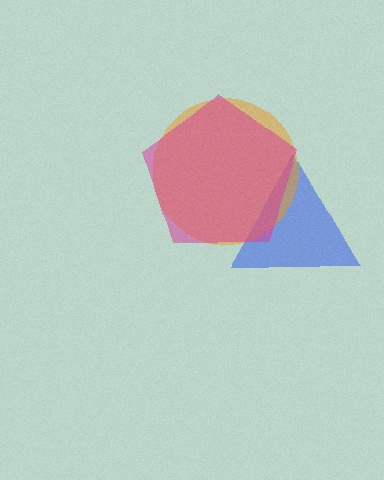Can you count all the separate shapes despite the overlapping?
Yes, there are 3 separate shapes.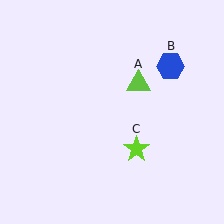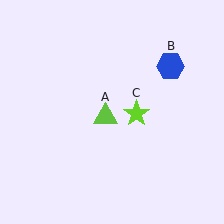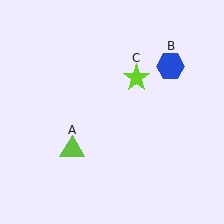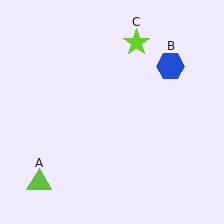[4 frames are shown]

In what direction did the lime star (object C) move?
The lime star (object C) moved up.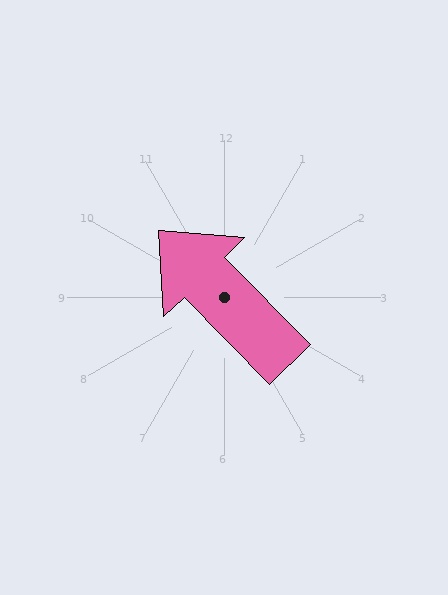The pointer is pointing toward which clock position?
Roughly 11 o'clock.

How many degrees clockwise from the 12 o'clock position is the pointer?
Approximately 316 degrees.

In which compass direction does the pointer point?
Northwest.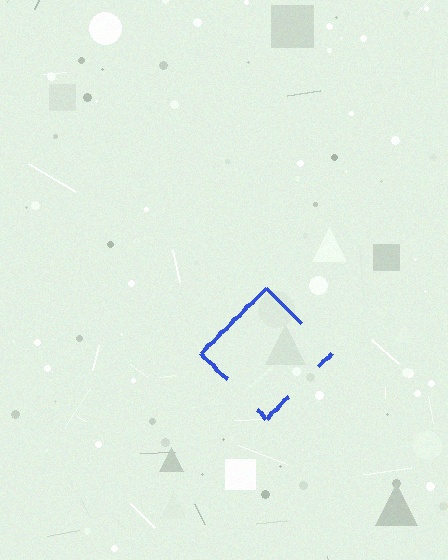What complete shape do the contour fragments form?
The contour fragments form a diamond.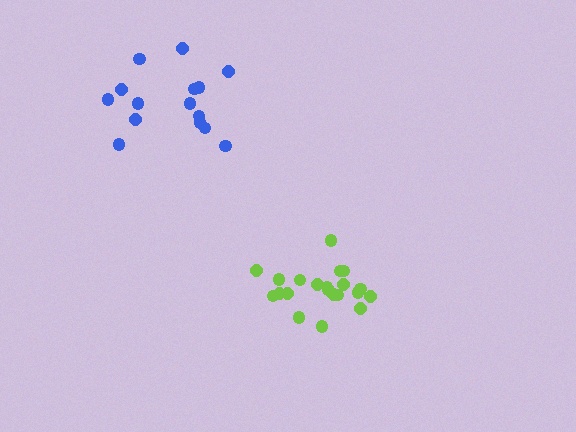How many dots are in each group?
Group 1: 21 dots, Group 2: 15 dots (36 total).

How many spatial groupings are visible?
There are 2 spatial groupings.